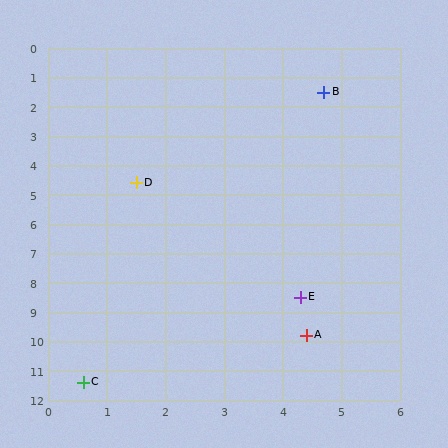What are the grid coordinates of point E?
Point E is at approximately (4.3, 8.5).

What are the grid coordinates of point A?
Point A is at approximately (4.4, 9.8).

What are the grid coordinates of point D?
Point D is at approximately (1.5, 4.6).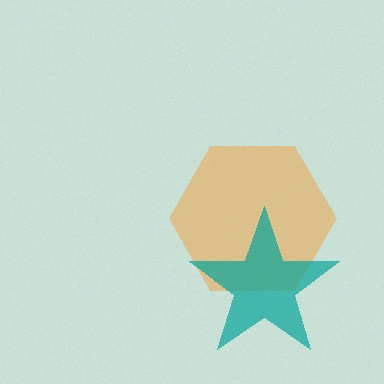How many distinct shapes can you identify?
There are 2 distinct shapes: an orange hexagon, a teal star.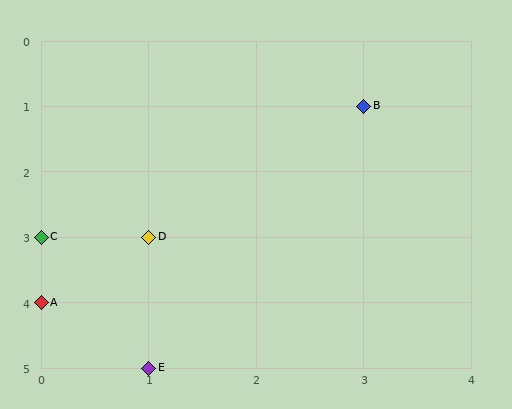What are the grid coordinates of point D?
Point D is at grid coordinates (1, 3).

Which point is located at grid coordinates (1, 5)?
Point E is at (1, 5).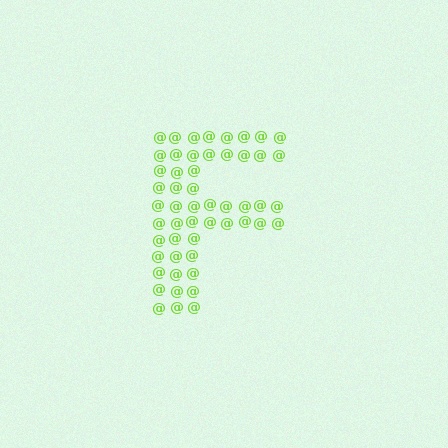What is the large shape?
The large shape is the letter F.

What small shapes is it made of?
It is made of small at signs.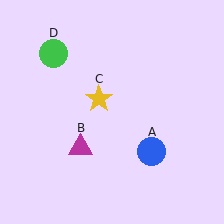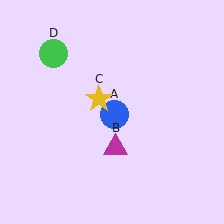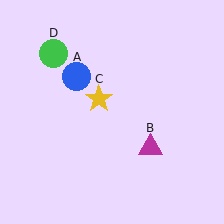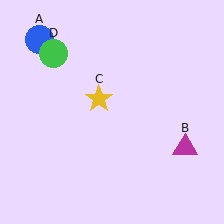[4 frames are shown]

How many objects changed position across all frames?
2 objects changed position: blue circle (object A), magenta triangle (object B).